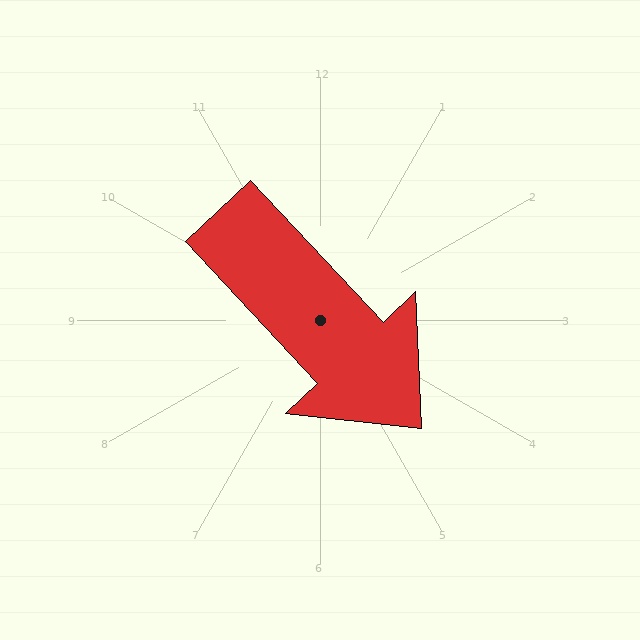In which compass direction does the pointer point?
Southeast.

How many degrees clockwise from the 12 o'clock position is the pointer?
Approximately 137 degrees.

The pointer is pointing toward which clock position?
Roughly 5 o'clock.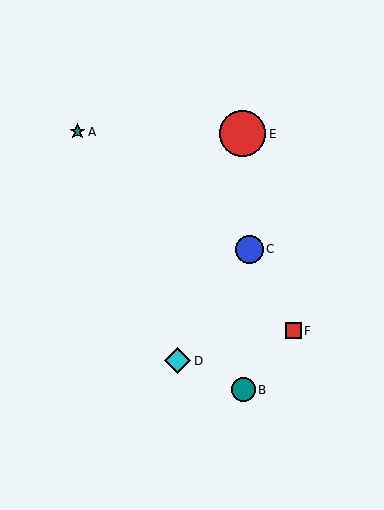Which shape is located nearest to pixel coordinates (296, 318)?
The red square (labeled F) at (293, 331) is nearest to that location.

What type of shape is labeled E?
Shape E is a red circle.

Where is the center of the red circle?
The center of the red circle is at (243, 134).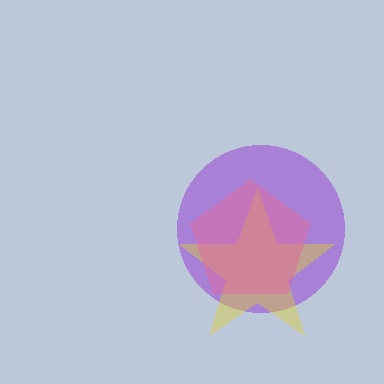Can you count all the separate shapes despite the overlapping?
Yes, there are 3 separate shapes.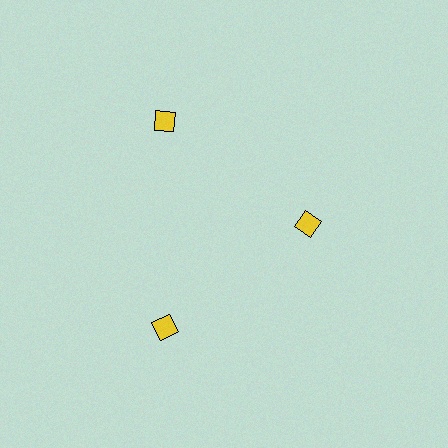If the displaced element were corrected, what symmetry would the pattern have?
It would have 3-fold rotational symmetry — the pattern would map onto itself every 120 degrees.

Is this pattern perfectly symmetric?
No. The 3 yellow diamonds are arranged in a ring, but one element near the 3 o'clock position is pulled inward toward the center, breaking the 3-fold rotational symmetry.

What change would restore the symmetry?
The symmetry would be restored by moving it outward, back onto the ring so that all 3 diamonds sit at equal angles and equal distance from the center.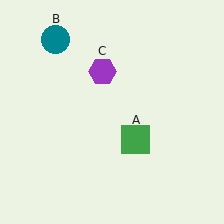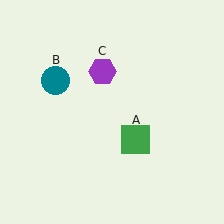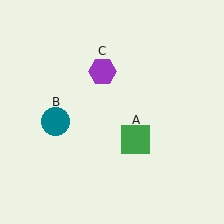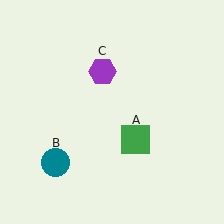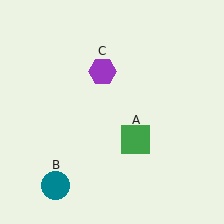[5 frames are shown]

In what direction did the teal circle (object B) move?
The teal circle (object B) moved down.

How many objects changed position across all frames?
1 object changed position: teal circle (object B).